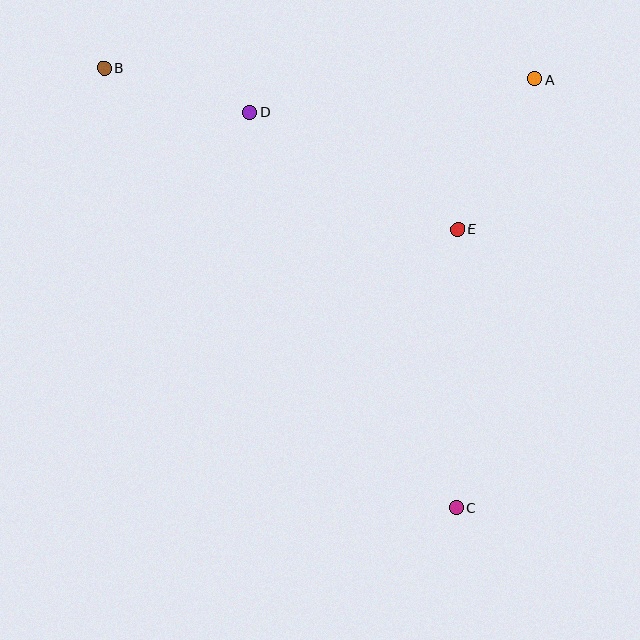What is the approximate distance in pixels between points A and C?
The distance between A and C is approximately 436 pixels.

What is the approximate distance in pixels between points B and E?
The distance between B and E is approximately 389 pixels.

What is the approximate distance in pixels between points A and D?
The distance between A and D is approximately 286 pixels.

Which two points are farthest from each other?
Points B and C are farthest from each other.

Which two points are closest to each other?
Points B and D are closest to each other.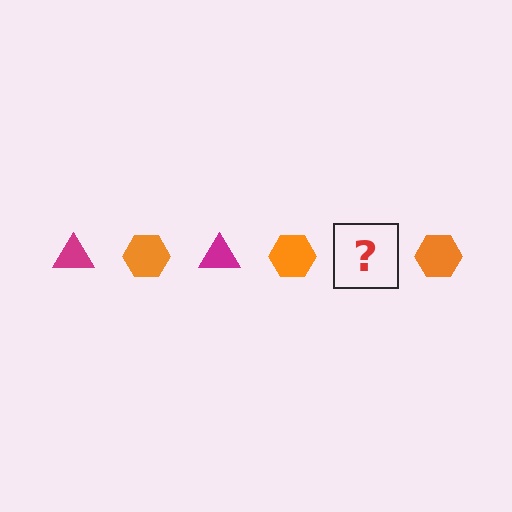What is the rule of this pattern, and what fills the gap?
The rule is that the pattern alternates between magenta triangle and orange hexagon. The gap should be filled with a magenta triangle.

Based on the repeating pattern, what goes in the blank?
The blank should be a magenta triangle.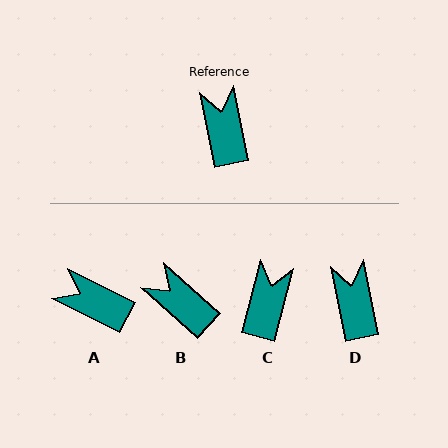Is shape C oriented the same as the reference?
No, it is off by about 26 degrees.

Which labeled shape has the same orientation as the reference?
D.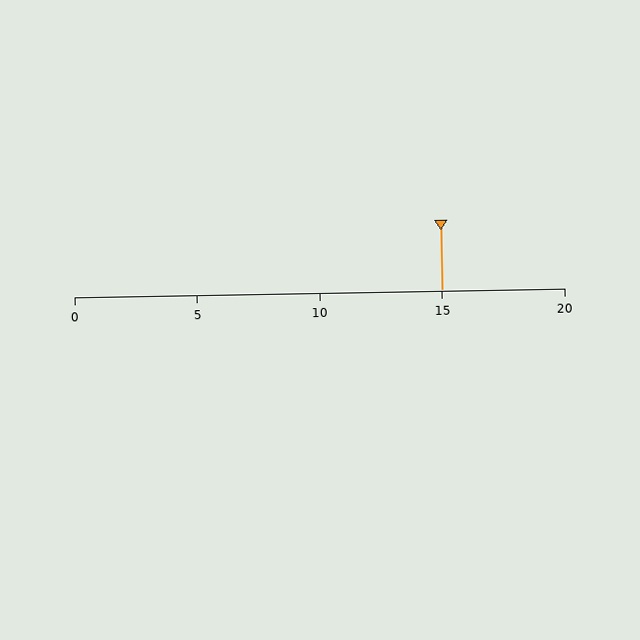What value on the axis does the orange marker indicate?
The marker indicates approximately 15.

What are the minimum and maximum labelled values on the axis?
The axis runs from 0 to 20.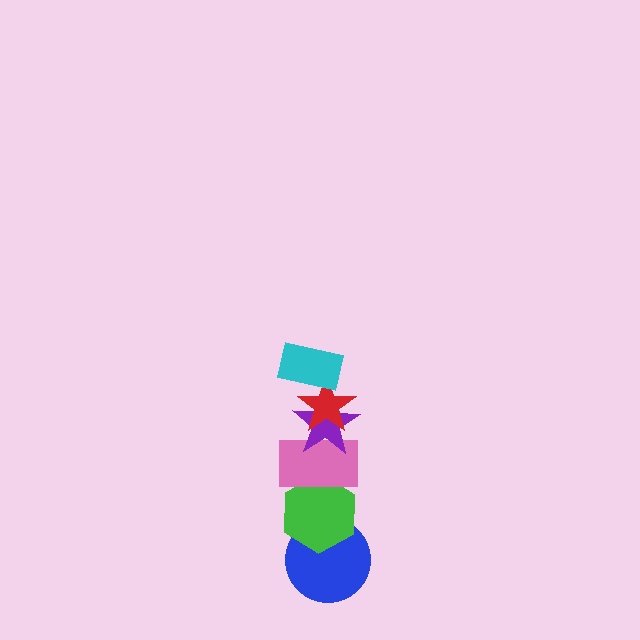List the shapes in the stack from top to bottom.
From top to bottom: the cyan rectangle, the red star, the purple star, the pink rectangle, the green hexagon, the blue circle.